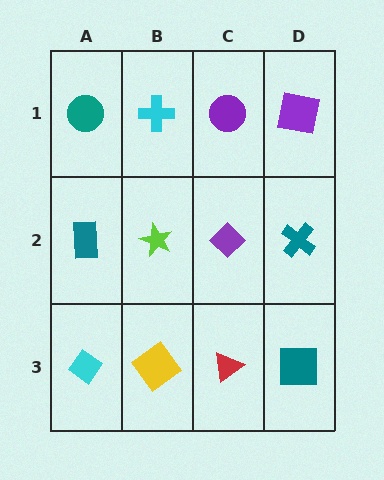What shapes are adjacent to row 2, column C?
A purple circle (row 1, column C), a red triangle (row 3, column C), a lime star (row 2, column B), a teal cross (row 2, column D).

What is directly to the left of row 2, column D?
A purple diamond.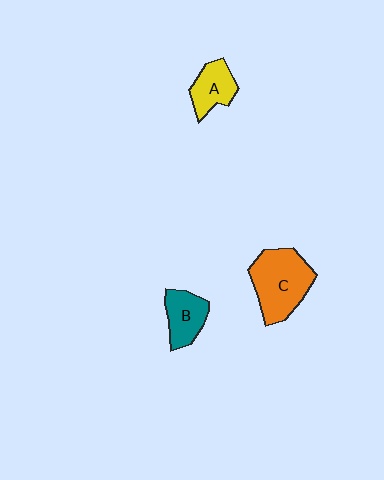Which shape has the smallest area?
Shape A (yellow).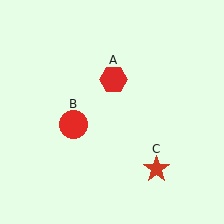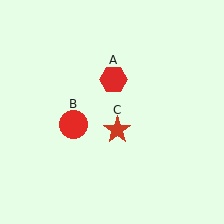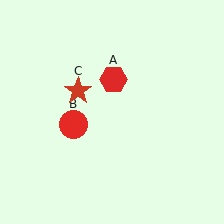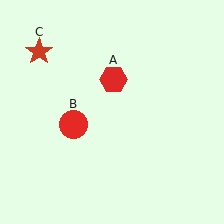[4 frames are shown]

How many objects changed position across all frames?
1 object changed position: red star (object C).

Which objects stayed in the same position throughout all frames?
Red hexagon (object A) and red circle (object B) remained stationary.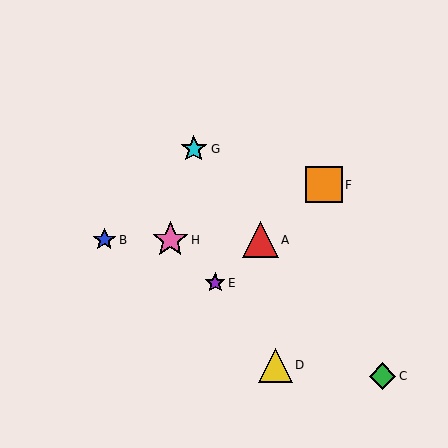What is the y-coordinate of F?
Object F is at y≈185.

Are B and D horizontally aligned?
No, B is at y≈240 and D is at y≈365.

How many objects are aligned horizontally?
3 objects (A, B, H) are aligned horizontally.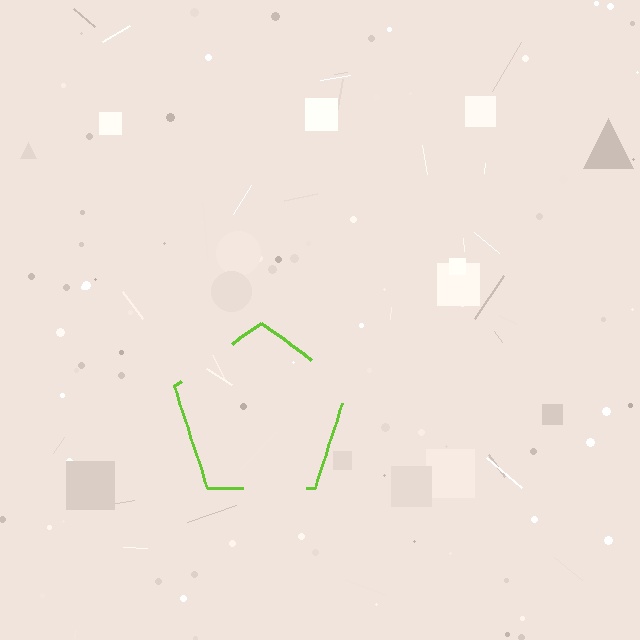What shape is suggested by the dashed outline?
The dashed outline suggests a pentagon.